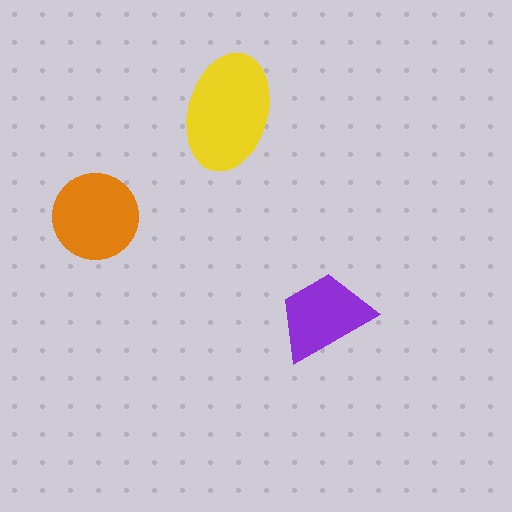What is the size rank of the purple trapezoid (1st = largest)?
3rd.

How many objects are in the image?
There are 3 objects in the image.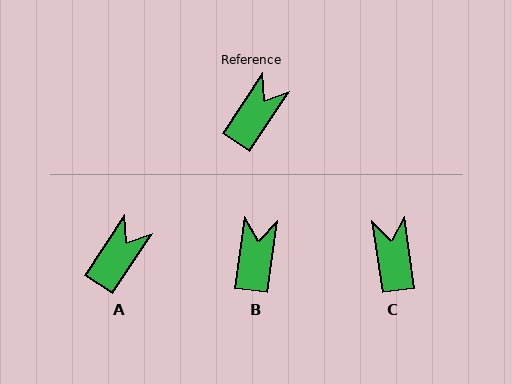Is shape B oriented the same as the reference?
No, it is off by about 25 degrees.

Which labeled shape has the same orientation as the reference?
A.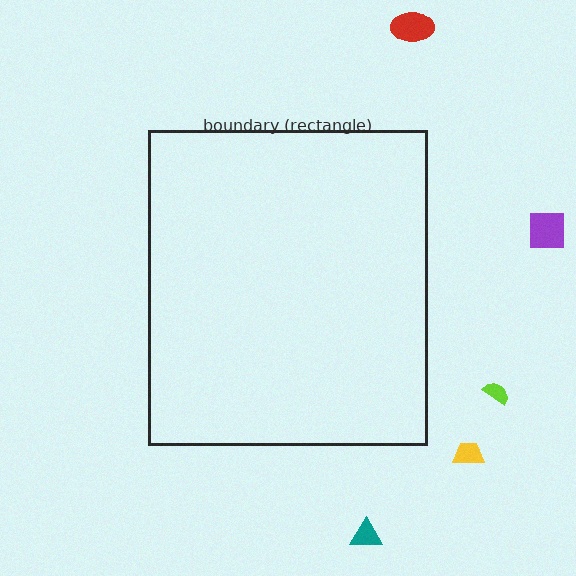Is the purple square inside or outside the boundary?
Outside.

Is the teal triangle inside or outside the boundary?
Outside.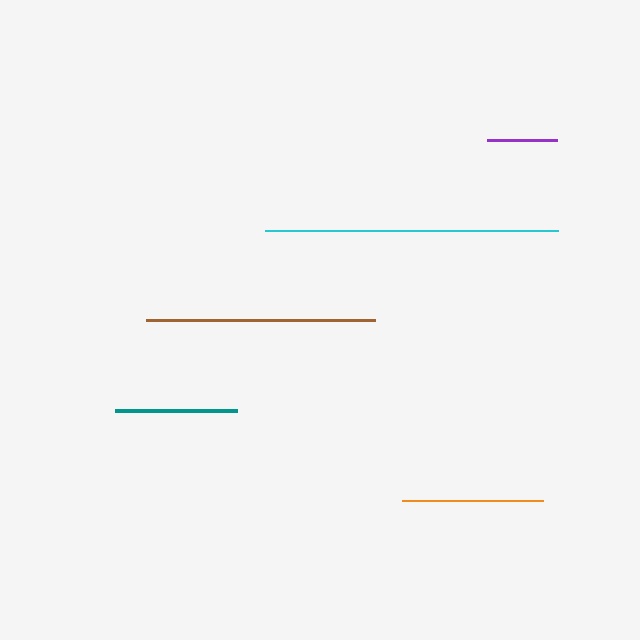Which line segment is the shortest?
The purple line is the shortest at approximately 70 pixels.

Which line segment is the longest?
The cyan line is the longest at approximately 293 pixels.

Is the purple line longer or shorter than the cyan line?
The cyan line is longer than the purple line.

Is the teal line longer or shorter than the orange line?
The orange line is longer than the teal line.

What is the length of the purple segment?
The purple segment is approximately 70 pixels long.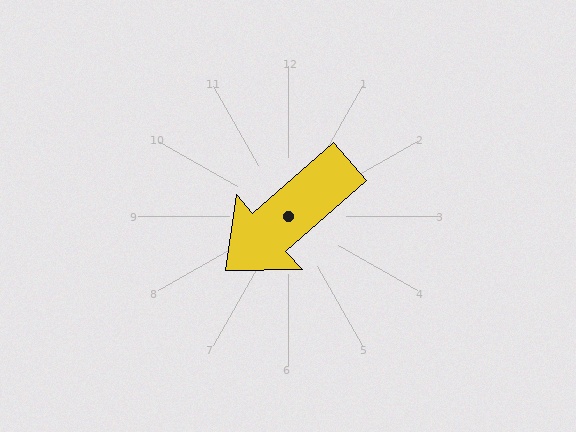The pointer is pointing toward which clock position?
Roughly 8 o'clock.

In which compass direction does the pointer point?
Southwest.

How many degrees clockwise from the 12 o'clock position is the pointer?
Approximately 229 degrees.